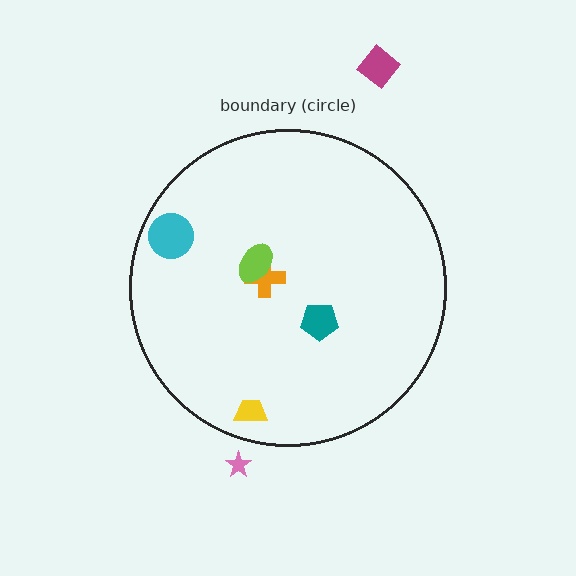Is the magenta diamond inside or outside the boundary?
Outside.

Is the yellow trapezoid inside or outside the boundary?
Inside.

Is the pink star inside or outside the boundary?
Outside.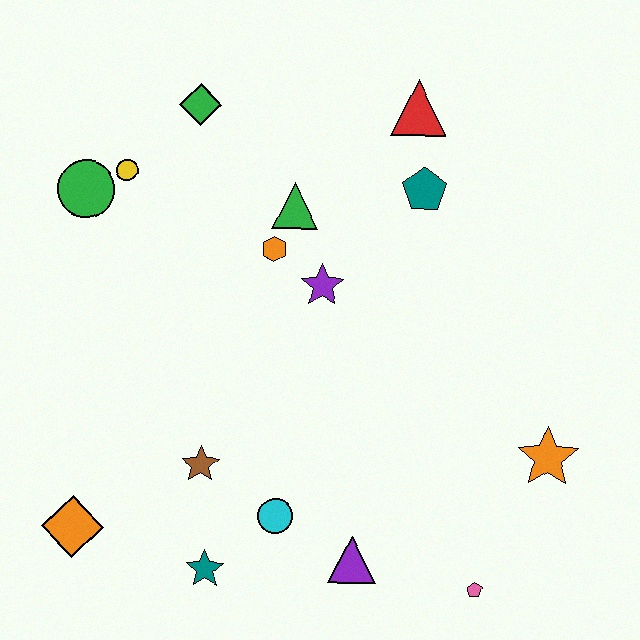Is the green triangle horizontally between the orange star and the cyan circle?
Yes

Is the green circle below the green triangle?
No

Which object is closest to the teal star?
The cyan circle is closest to the teal star.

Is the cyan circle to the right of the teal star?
Yes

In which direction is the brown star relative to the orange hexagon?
The brown star is below the orange hexagon.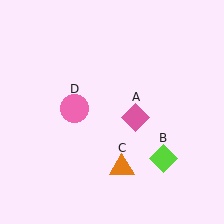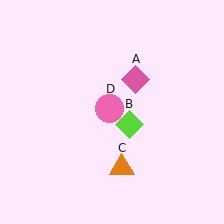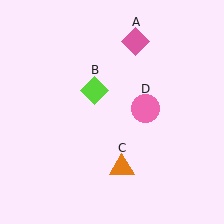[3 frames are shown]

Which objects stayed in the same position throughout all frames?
Orange triangle (object C) remained stationary.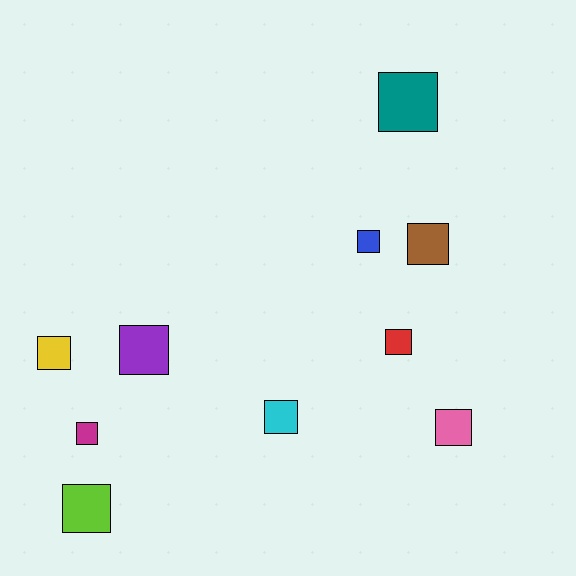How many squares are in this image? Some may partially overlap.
There are 10 squares.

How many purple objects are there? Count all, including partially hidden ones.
There is 1 purple object.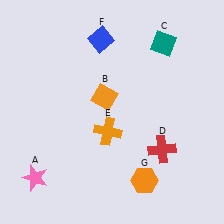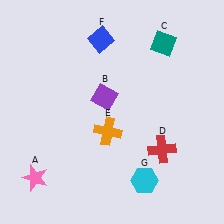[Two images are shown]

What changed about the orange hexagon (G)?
In Image 1, G is orange. In Image 2, it changed to cyan.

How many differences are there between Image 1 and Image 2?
There are 2 differences between the two images.